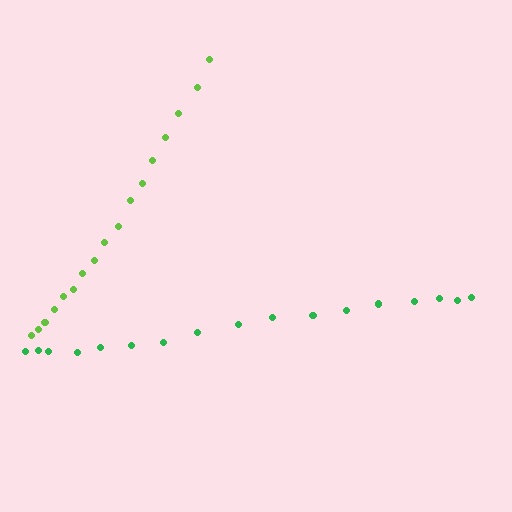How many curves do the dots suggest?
There are 2 distinct paths.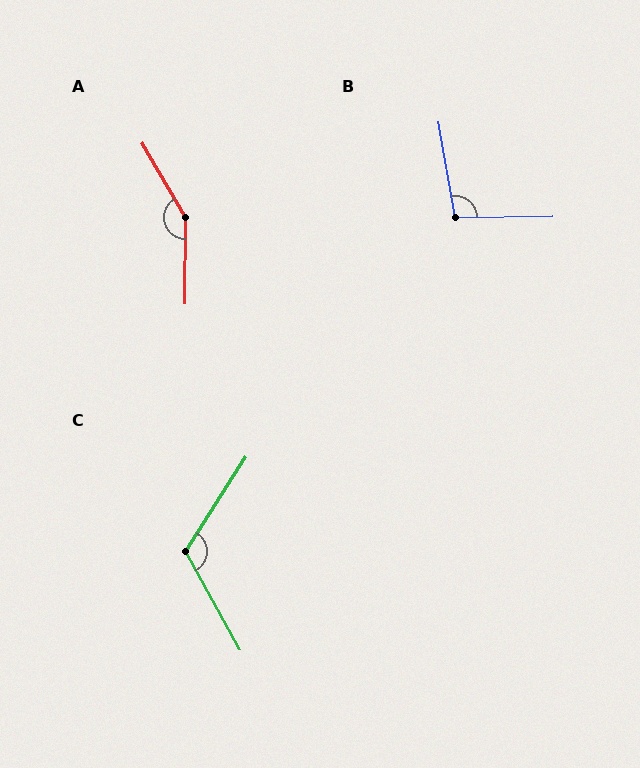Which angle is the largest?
A, at approximately 149 degrees.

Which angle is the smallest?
B, at approximately 99 degrees.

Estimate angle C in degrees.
Approximately 118 degrees.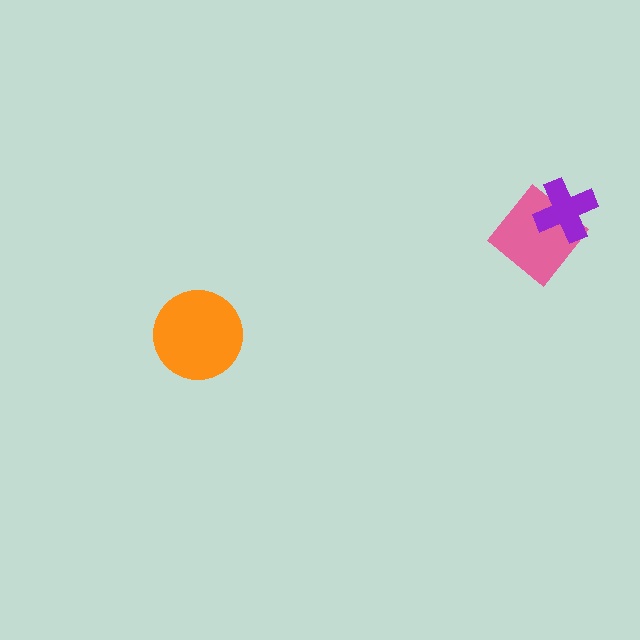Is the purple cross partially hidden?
No, no other shape covers it.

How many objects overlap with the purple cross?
1 object overlaps with the purple cross.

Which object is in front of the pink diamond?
The purple cross is in front of the pink diamond.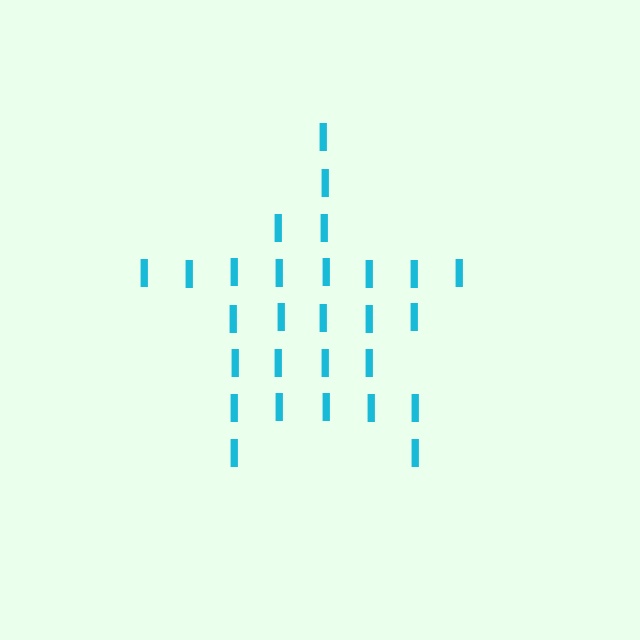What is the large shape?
The large shape is a star.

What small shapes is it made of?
It is made of small letter I's.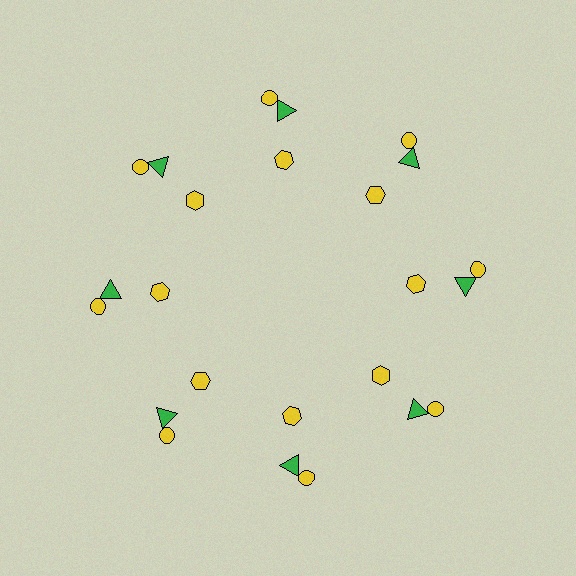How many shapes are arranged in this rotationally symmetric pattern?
There are 24 shapes, arranged in 8 groups of 3.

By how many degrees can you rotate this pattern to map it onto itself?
The pattern maps onto itself every 45 degrees of rotation.